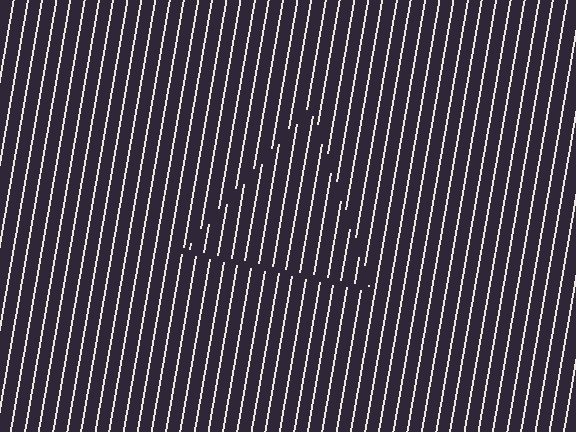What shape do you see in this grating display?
An illusory triangle. The interior of the shape contains the same grating, shifted by half a period — the contour is defined by the phase discontinuity where line-ends from the inner and outer gratings abut.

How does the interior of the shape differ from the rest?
The interior of the shape contains the same grating, shifted by half a period — the contour is defined by the phase discontinuity where line-ends from the inner and outer gratings abut.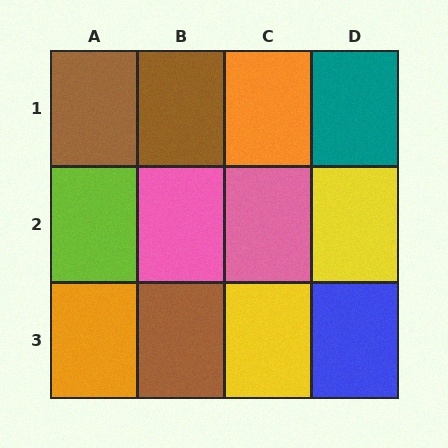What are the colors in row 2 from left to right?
Lime, pink, pink, yellow.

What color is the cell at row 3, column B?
Brown.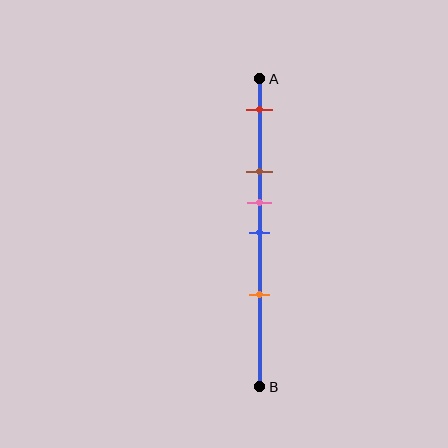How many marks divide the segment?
There are 5 marks dividing the segment.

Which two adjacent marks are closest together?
The pink and blue marks are the closest adjacent pair.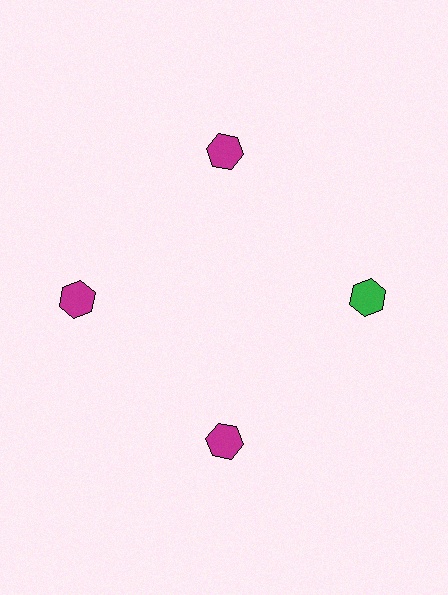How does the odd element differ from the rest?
It has a different color: green instead of magenta.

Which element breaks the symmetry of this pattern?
The green hexagon at roughly the 3 o'clock position breaks the symmetry. All other shapes are magenta hexagons.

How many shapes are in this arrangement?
There are 4 shapes arranged in a ring pattern.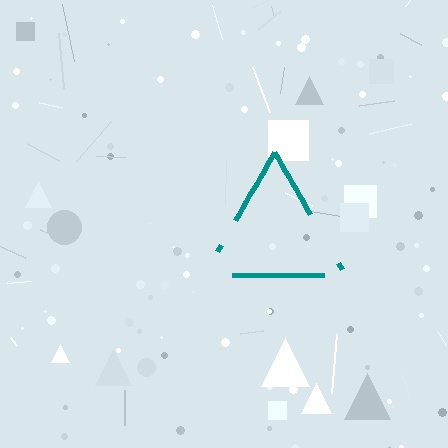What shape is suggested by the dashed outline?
The dashed outline suggests a triangle.